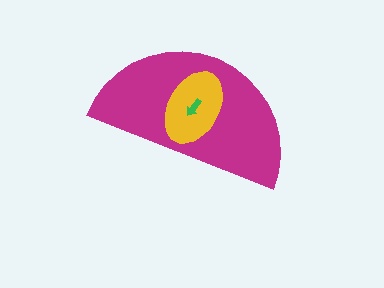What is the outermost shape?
The magenta semicircle.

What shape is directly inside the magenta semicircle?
The yellow ellipse.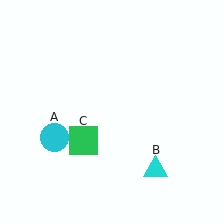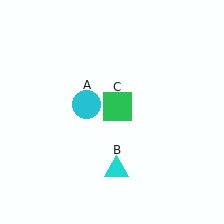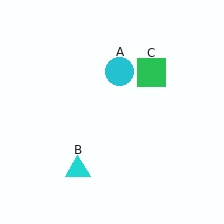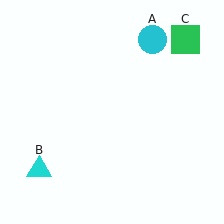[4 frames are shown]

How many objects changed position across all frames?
3 objects changed position: cyan circle (object A), cyan triangle (object B), green square (object C).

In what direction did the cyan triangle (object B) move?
The cyan triangle (object B) moved left.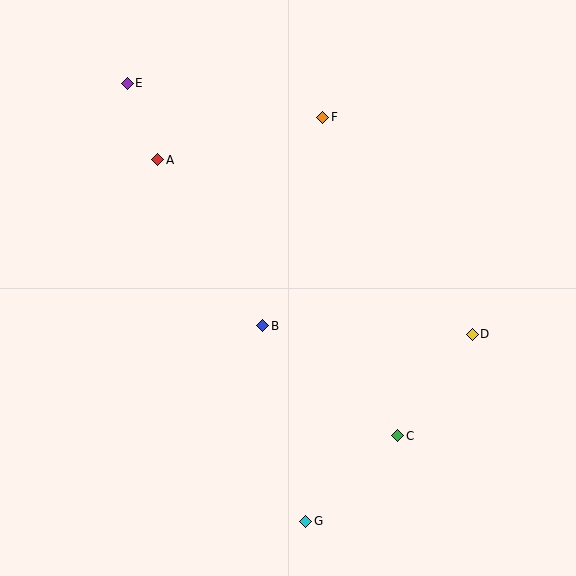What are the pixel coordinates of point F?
Point F is at (323, 117).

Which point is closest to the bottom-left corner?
Point G is closest to the bottom-left corner.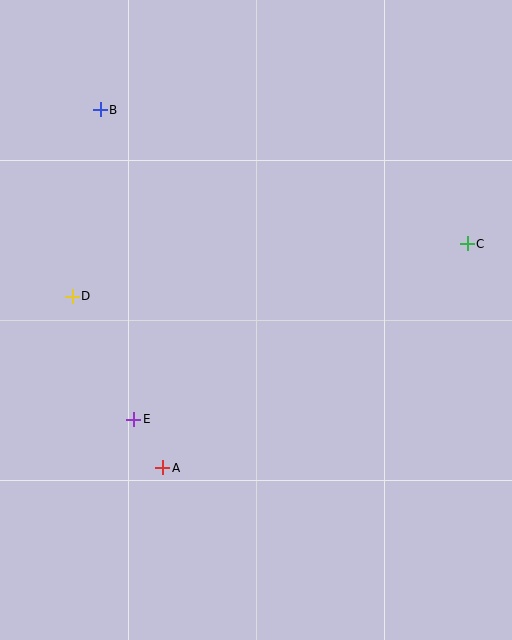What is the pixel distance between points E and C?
The distance between E and C is 377 pixels.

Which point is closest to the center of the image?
Point E at (134, 419) is closest to the center.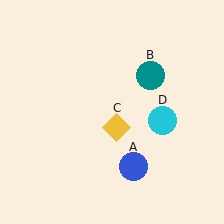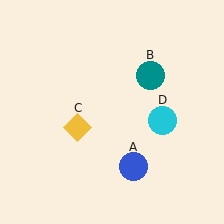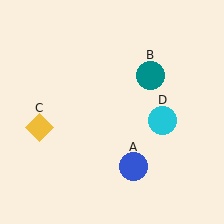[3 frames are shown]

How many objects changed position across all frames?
1 object changed position: yellow diamond (object C).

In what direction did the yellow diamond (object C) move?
The yellow diamond (object C) moved left.